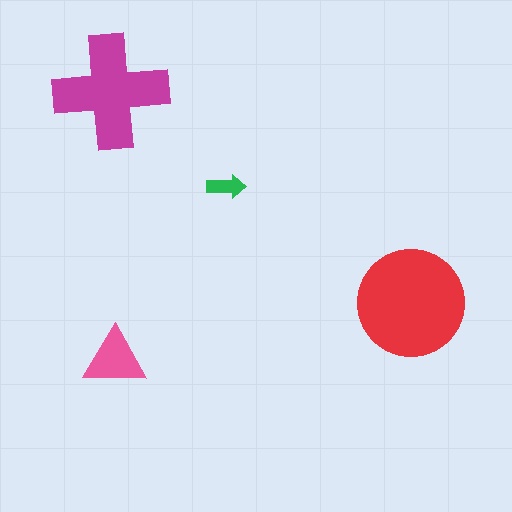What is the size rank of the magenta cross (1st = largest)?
2nd.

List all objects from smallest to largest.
The green arrow, the pink triangle, the magenta cross, the red circle.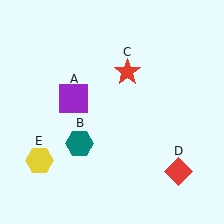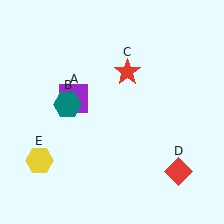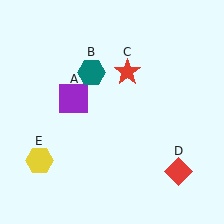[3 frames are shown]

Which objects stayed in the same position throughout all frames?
Purple square (object A) and red star (object C) and red diamond (object D) and yellow hexagon (object E) remained stationary.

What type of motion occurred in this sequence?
The teal hexagon (object B) rotated clockwise around the center of the scene.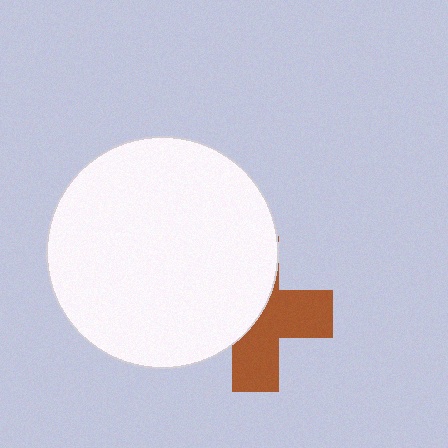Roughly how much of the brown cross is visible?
About half of it is visible (roughly 49%).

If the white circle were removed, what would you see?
You would see the complete brown cross.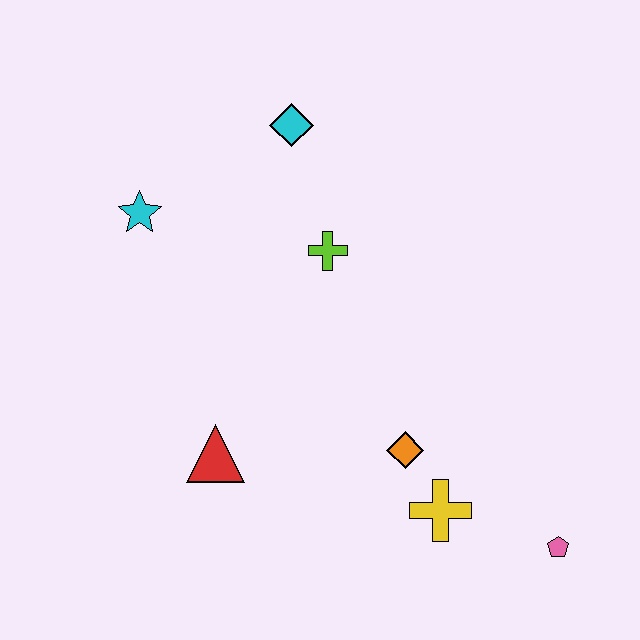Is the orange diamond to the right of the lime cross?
Yes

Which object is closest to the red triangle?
The orange diamond is closest to the red triangle.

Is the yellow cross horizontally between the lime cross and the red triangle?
No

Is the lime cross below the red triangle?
No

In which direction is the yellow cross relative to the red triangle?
The yellow cross is to the right of the red triangle.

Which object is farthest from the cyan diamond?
The pink pentagon is farthest from the cyan diamond.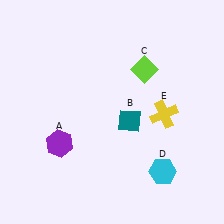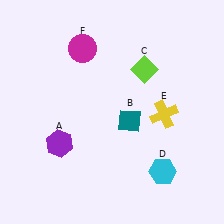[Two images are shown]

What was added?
A magenta circle (F) was added in Image 2.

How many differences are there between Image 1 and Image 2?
There is 1 difference between the two images.